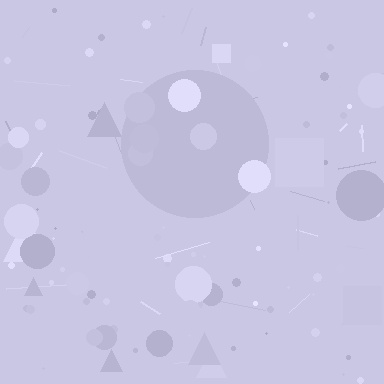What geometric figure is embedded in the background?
A circle is embedded in the background.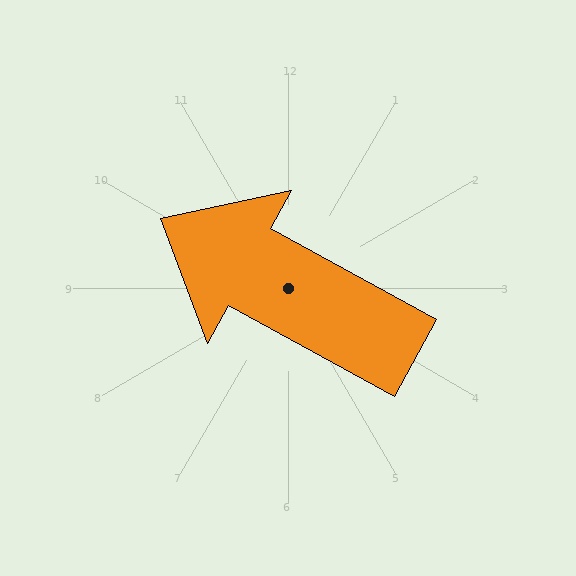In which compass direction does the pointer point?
Northwest.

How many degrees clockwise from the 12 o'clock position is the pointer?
Approximately 299 degrees.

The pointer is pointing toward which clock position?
Roughly 10 o'clock.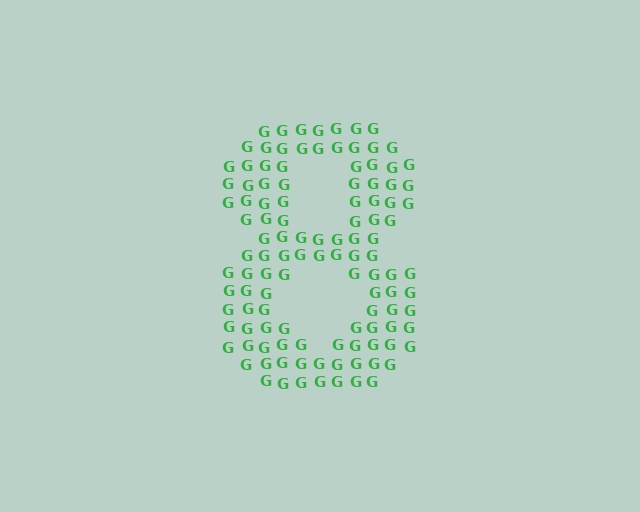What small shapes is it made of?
It is made of small letter G's.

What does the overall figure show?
The overall figure shows the digit 8.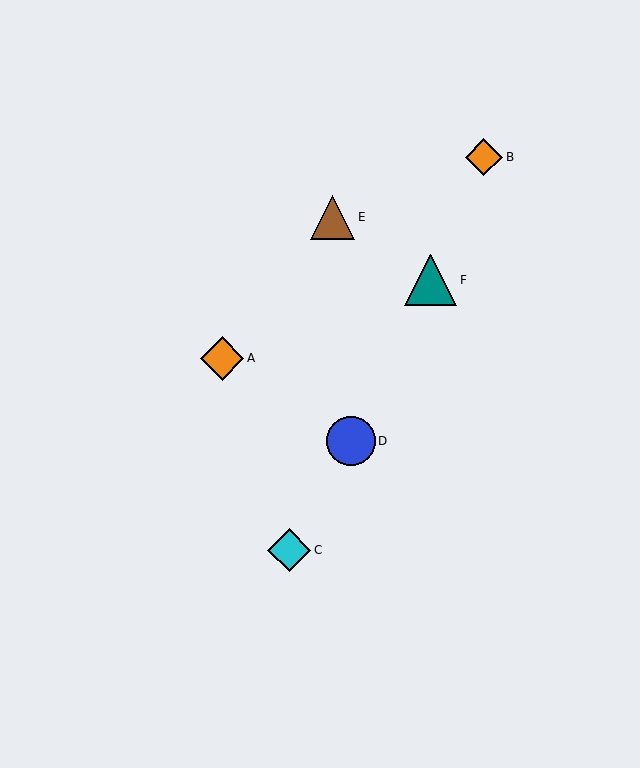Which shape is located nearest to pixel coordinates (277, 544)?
The cyan diamond (labeled C) at (289, 550) is nearest to that location.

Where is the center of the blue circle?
The center of the blue circle is at (351, 441).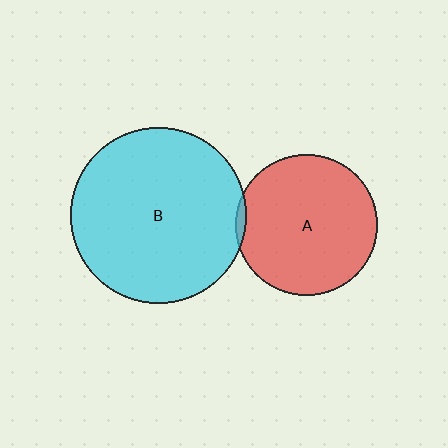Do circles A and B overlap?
Yes.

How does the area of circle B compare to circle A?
Approximately 1.6 times.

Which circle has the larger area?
Circle B (cyan).